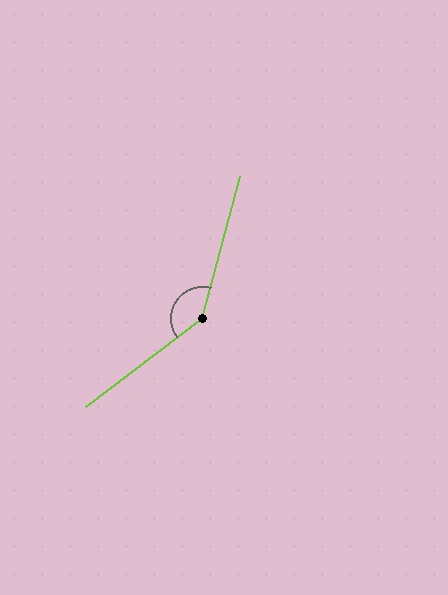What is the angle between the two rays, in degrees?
Approximately 142 degrees.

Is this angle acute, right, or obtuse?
It is obtuse.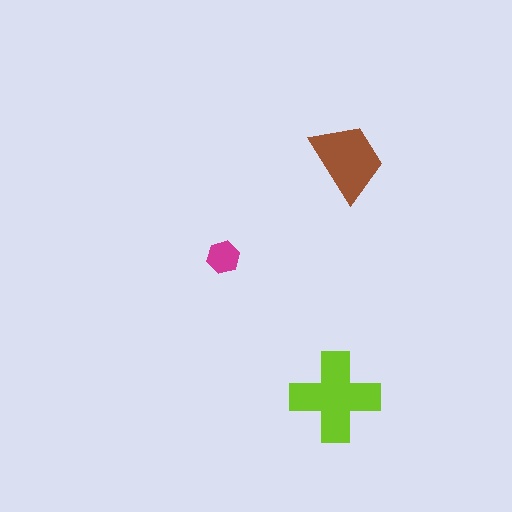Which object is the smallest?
The magenta hexagon.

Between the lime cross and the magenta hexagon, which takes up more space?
The lime cross.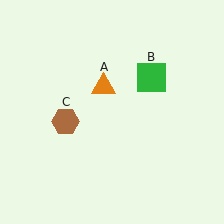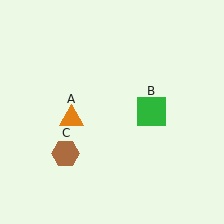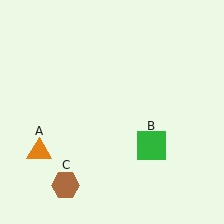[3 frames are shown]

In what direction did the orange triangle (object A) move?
The orange triangle (object A) moved down and to the left.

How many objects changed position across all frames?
3 objects changed position: orange triangle (object A), green square (object B), brown hexagon (object C).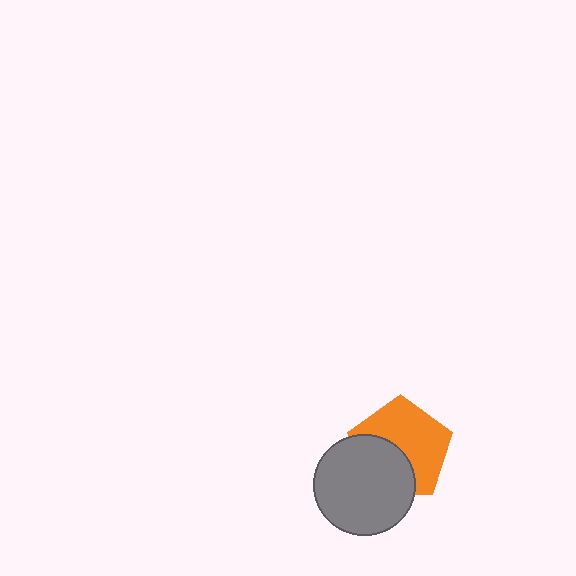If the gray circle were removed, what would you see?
You would see the complete orange pentagon.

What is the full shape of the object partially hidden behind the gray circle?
The partially hidden object is an orange pentagon.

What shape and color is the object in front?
The object in front is a gray circle.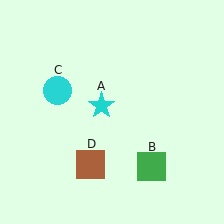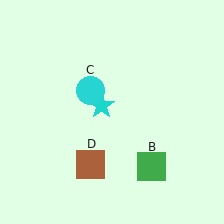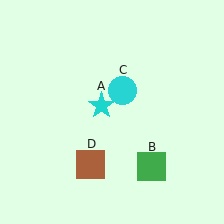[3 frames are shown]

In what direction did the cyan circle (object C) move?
The cyan circle (object C) moved right.